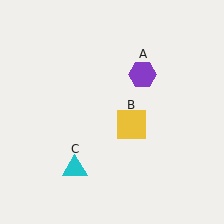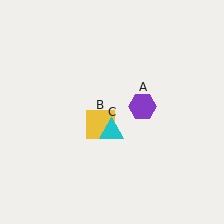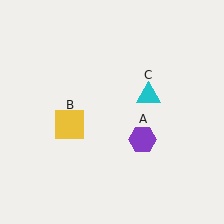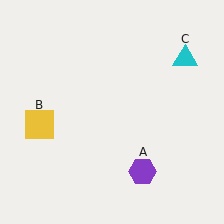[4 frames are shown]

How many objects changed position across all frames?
3 objects changed position: purple hexagon (object A), yellow square (object B), cyan triangle (object C).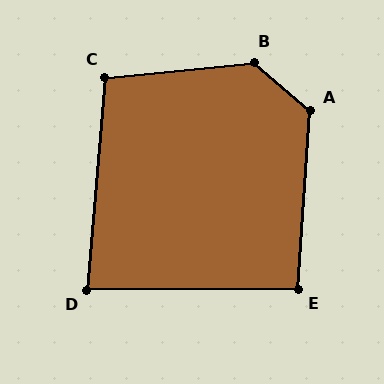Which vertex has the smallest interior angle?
D, at approximately 85 degrees.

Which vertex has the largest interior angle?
B, at approximately 134 degrees.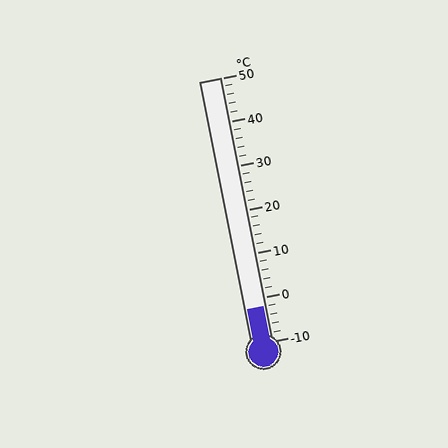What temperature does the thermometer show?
The thermometer shows approximately -2°C.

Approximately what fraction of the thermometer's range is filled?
The thermometer is filled to approximately 15% of its range.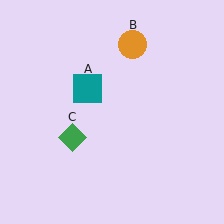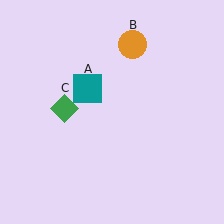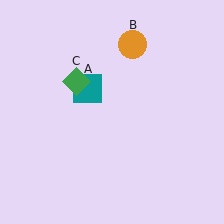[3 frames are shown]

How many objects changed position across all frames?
1 object changed position: green diamond (object C).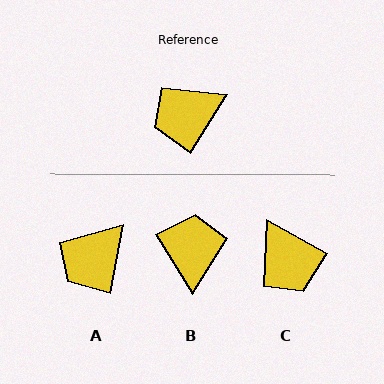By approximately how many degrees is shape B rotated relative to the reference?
Approximately 117 degrees clockwise.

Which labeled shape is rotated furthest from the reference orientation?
B, about 117 degrees away.